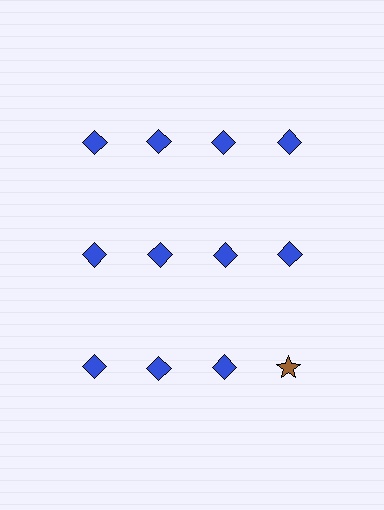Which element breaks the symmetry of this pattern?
The brown star in the third row, second from right column breaks the symmetry. All other shapes are blue diamonds.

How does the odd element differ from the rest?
It differs in both color (brown instead of blue) and shape (star instead of diamond).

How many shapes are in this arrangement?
There are 12 shapes arranged in a grid pattern.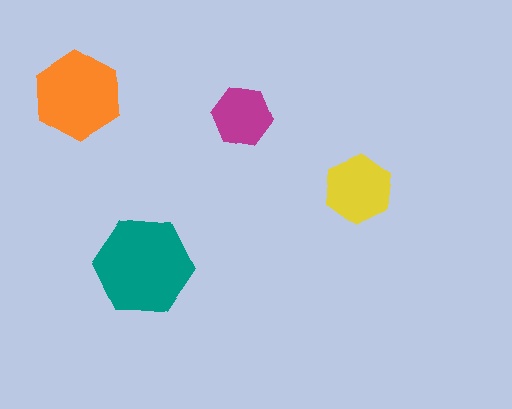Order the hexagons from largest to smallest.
the teal one, the orange one, the yellow one, the magenta one.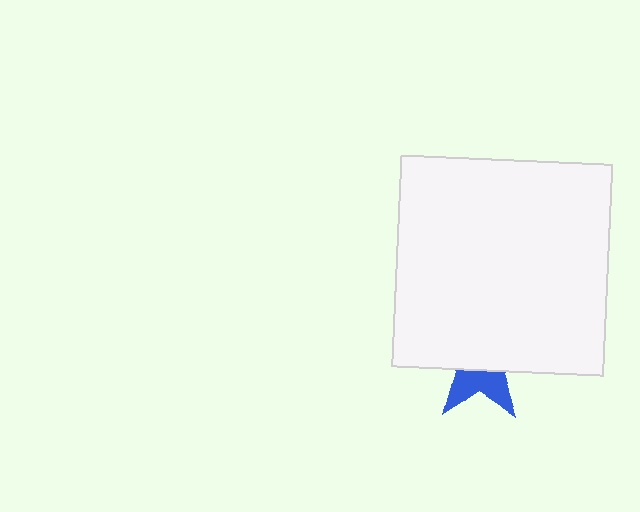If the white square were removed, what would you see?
You would see the complete blue star.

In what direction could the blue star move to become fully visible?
The blue star could move down. That would shift it out from behind the white square entirely.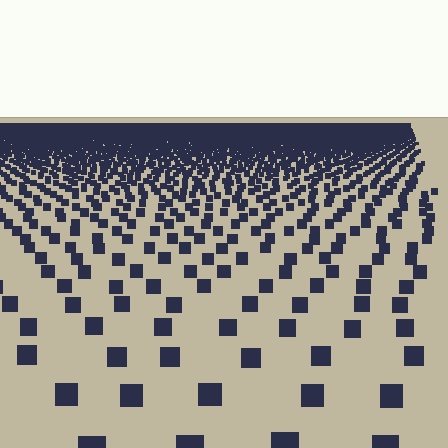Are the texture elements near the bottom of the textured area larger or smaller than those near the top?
Larger. Near the bottom, elements are closer to the viewer and appear at a bigger on-screen size.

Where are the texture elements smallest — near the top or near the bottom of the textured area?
Near the top.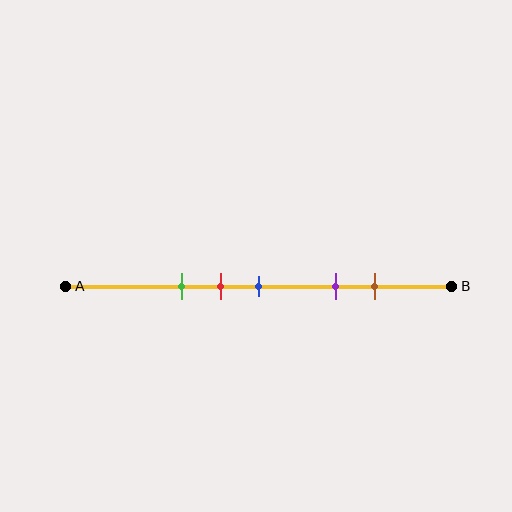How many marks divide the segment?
There are 5 marks dividing the segment.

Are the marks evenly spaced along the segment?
No, the marks are not evenly spaced.